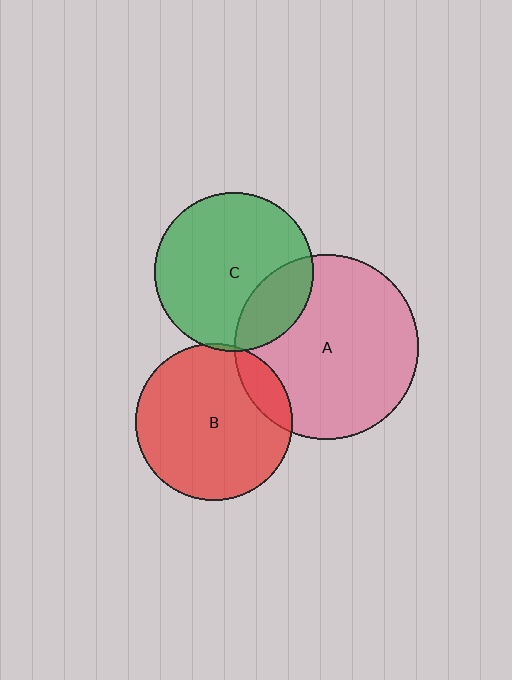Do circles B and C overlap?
Yes.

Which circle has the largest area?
Circle A (pink).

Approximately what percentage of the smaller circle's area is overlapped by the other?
Approximately 5%.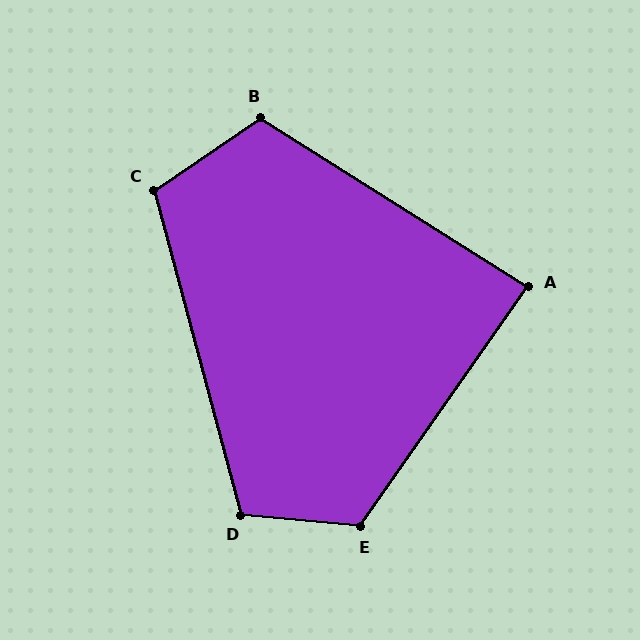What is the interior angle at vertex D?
Approximately 111 degrees (obtuse).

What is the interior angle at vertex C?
Approximately 109 degrees (obtuse).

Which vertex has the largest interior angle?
E, at approximately 119 degrees.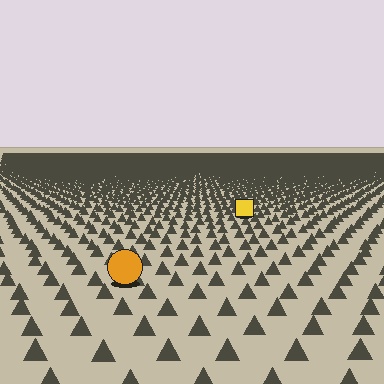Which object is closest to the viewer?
The orange circle is closest. The texture marks near it are larger and more spread out.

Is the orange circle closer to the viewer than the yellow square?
Yes. The orange circle is closer — you can tell from the texture gradient: the ground texture is coarser near it.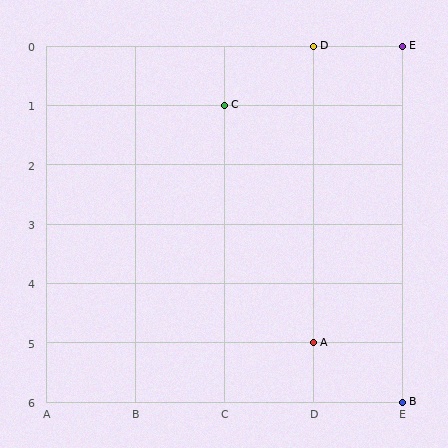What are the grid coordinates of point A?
Point A is at grid coordinates (D, 5).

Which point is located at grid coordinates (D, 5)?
Point A is at (D, 5).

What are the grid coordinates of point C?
Point C is at grid coordinates (C, 1).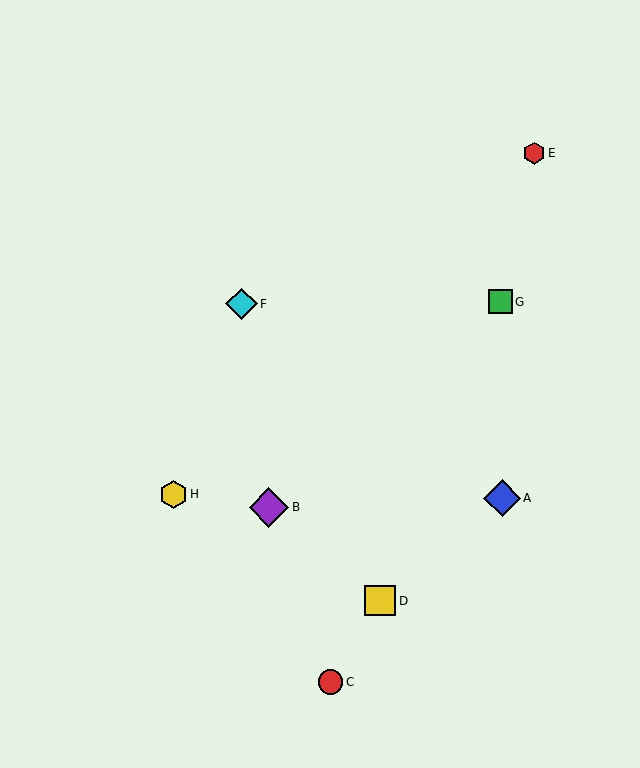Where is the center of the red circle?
The center of the red circle is at (330, 682).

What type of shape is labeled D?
Shape D is a yellow square.